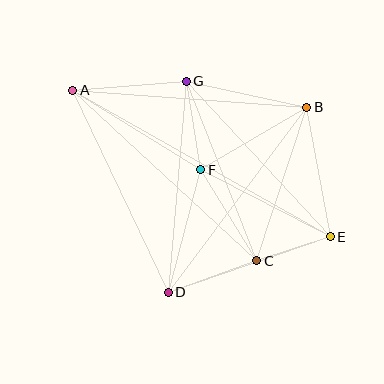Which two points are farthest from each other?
Points A and E are farthest from each other.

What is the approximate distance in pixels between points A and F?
The distance between A and F is approximately 151 pixels.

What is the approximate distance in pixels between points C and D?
The distance between C and D is approximately 94 pixels.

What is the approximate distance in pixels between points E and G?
The distance between E and G is approximately 212 pixels.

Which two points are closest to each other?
Points C and E are closest to each other.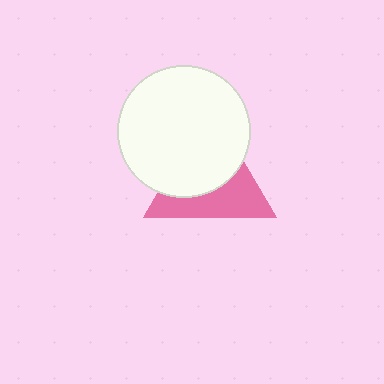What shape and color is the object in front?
The object in front is a white circle.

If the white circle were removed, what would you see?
You would see the complete pink triangle.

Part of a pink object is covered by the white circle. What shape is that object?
It is a triangle.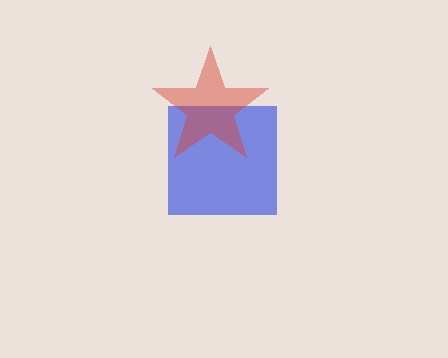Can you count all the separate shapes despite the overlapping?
Yes, there are 2 separate shapes.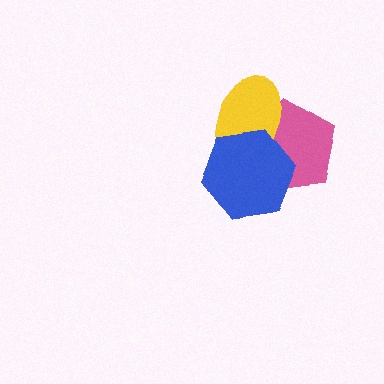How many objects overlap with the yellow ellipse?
2 objects overlap with the yellow ellipse.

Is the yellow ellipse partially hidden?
Yes, it is partially covered by another shape.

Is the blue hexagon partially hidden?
No, no other shape covers it.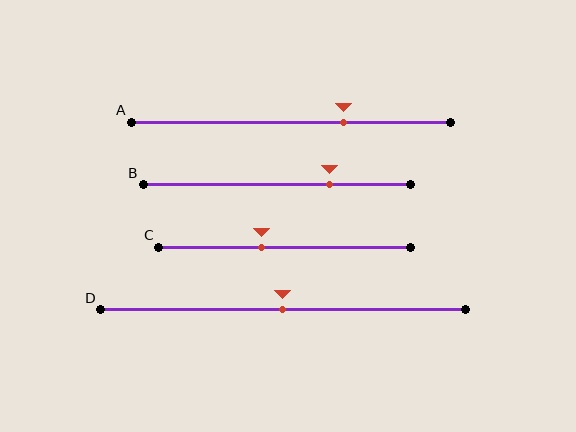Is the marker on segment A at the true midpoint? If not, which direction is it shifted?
No, the marker on segment A is shifted to the right by about 16% of the segment length.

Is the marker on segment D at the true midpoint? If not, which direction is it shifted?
Yes, the marker on segment D is at the true midpoint.